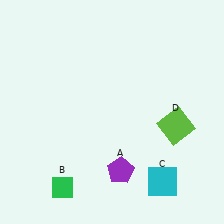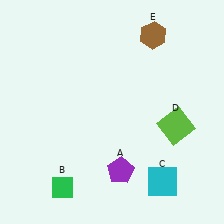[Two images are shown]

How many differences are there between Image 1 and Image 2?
There is 1 difference between the two images.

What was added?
A brown hexagon (E) was added in Image 2.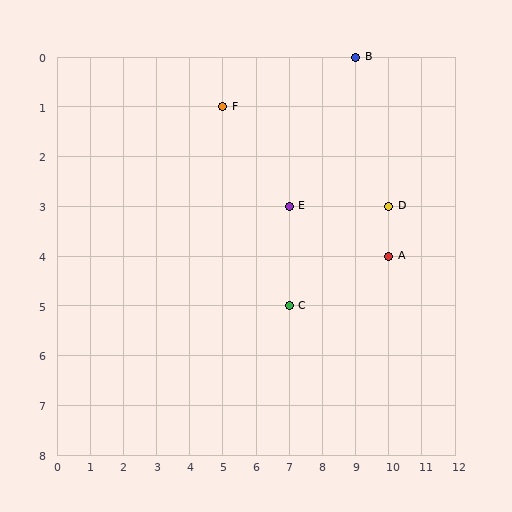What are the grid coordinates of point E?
Point E is at grid coordinates (7, 3).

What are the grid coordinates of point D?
Point D is at grid coordinates (10, 3).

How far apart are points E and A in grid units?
Points E and A are 3 columns and 1 row apart (about 3.2 grid units diagonally).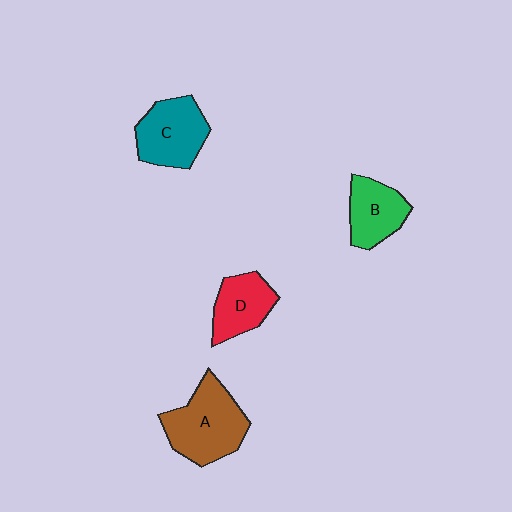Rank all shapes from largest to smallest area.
From largest to smallest: A (brown), C (teal), B (green), D (red).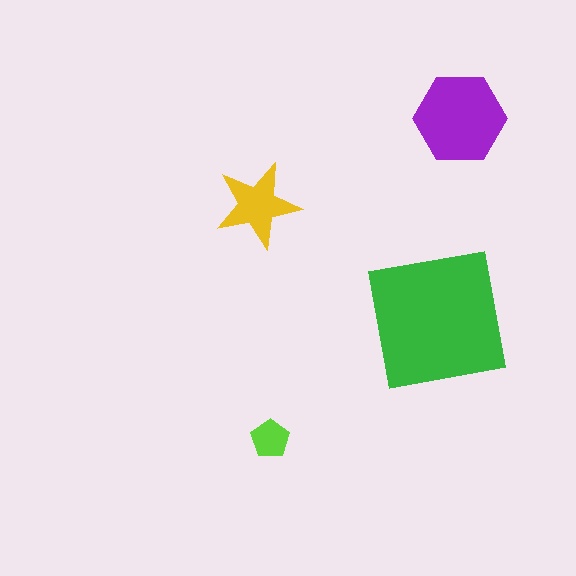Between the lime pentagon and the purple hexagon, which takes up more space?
The purple hexagon.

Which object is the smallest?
The lime pentagon.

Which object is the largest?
The green square.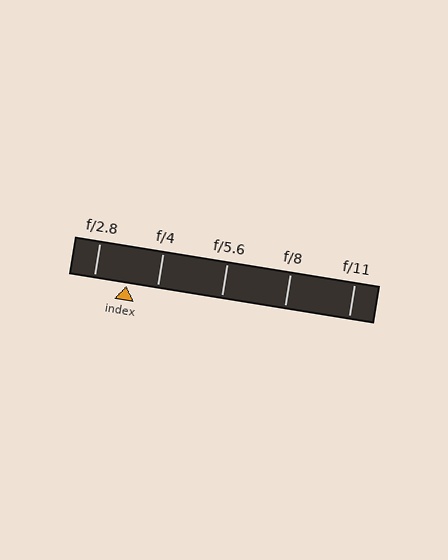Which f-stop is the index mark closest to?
The index mark is closest to f/4.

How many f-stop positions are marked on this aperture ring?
There are 5 f-stop positions marked.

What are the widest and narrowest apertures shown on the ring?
The widest aperture shown is f/2.8 and the narrowest is f/11.